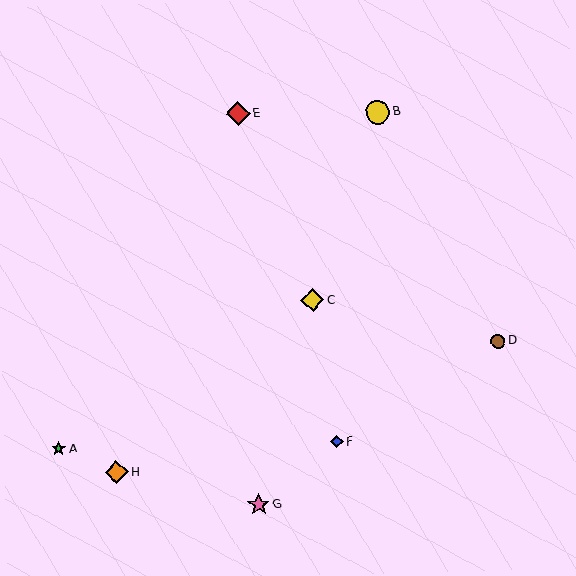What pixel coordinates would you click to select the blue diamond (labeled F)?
Click at (337, 441) to select the blue diamond F.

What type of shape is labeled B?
Shape B is a yellow circle.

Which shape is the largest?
The red diamond (labeled E) is the largest.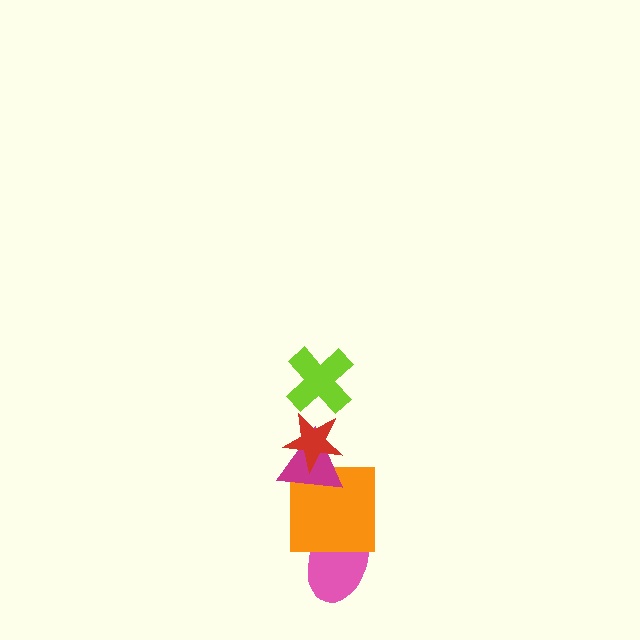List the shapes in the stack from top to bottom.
From top to bottom: the lime cross, the red star, the magenta triangle, the orange square, the pink ellipse.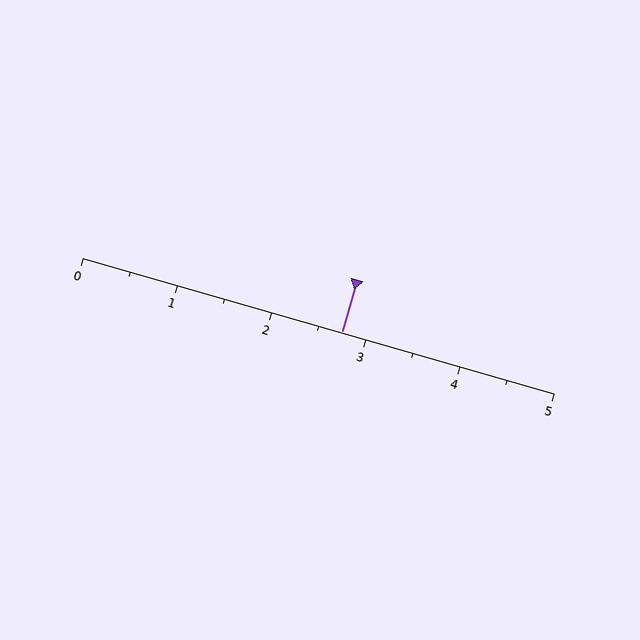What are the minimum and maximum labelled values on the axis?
The axis runs from 0 to 5.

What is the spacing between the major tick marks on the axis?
The major ticks are spaced 1 apart.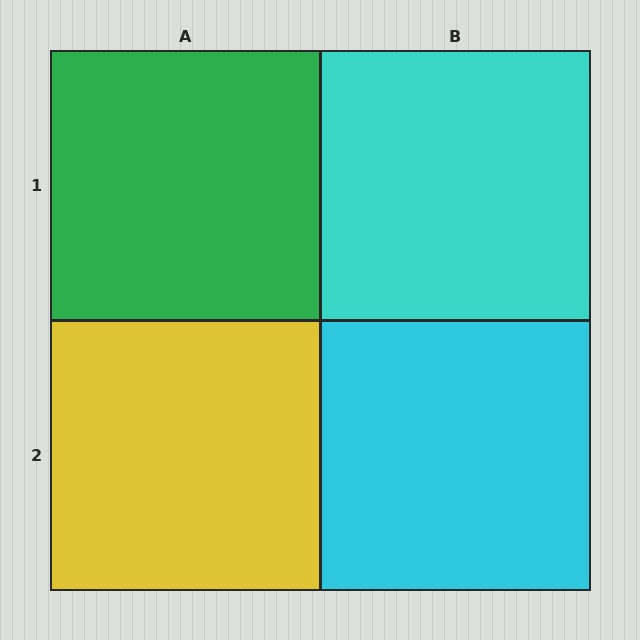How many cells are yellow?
1 cell is yellow.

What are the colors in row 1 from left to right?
Green, cyan.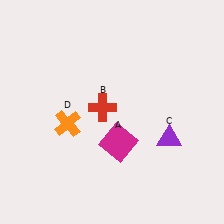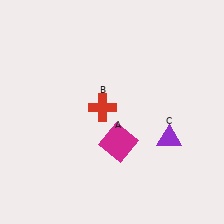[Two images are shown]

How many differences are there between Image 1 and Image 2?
There is 1 difference between the two images.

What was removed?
The orange cross (D) was removed in Image 2.